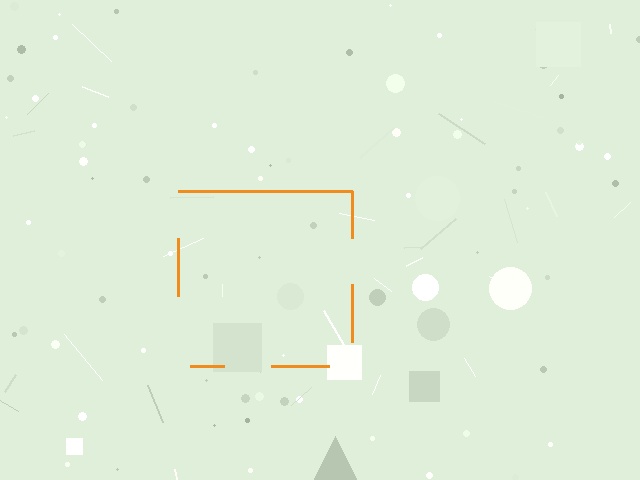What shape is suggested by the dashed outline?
The dashed outline suggests a square.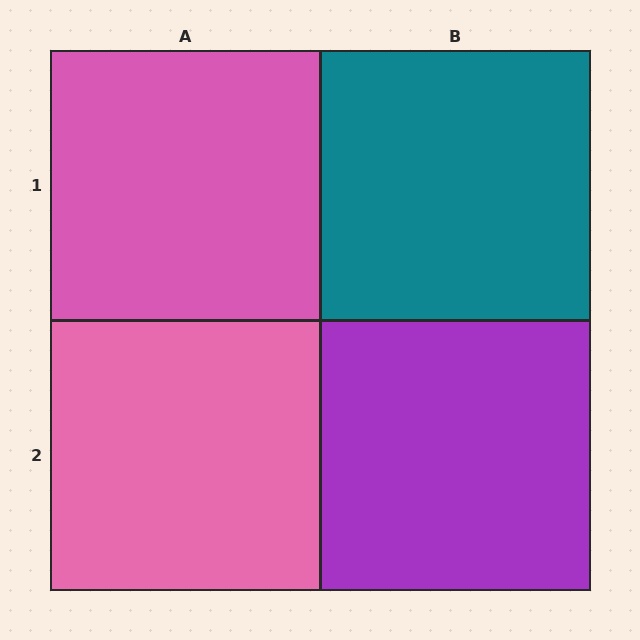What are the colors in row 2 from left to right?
Pink, purple.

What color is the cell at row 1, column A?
Pink.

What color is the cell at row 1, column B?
Teal.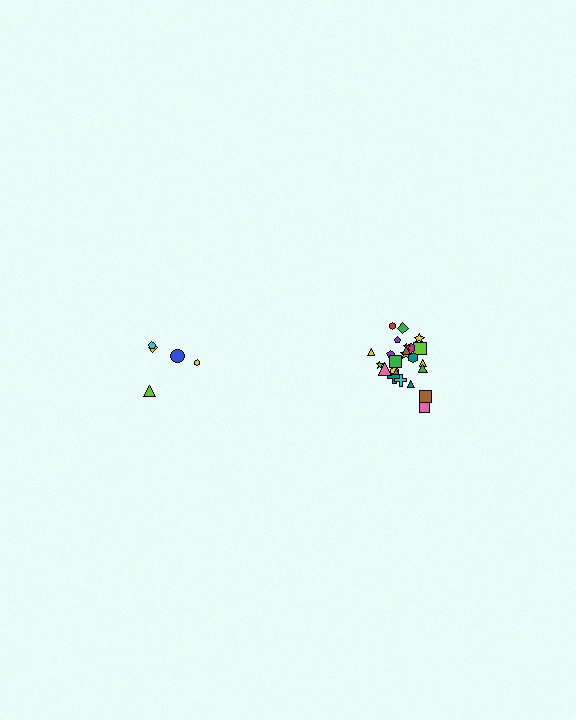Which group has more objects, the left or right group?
The right group.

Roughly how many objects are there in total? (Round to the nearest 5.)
Roughly 30 objects in total.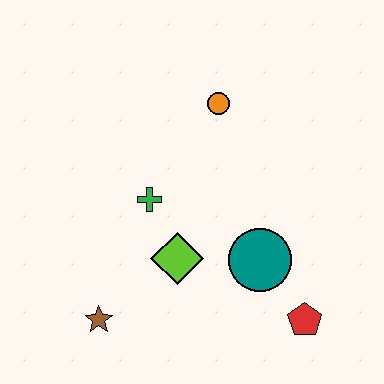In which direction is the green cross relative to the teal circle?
The green cross is to the left of the teal circle.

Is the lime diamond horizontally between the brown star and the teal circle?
Yes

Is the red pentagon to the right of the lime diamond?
Yes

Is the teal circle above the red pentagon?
Yes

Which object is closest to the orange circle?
The green cross is closest to the orange circle.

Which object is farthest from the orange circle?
The brown star is farthest from the orange circle.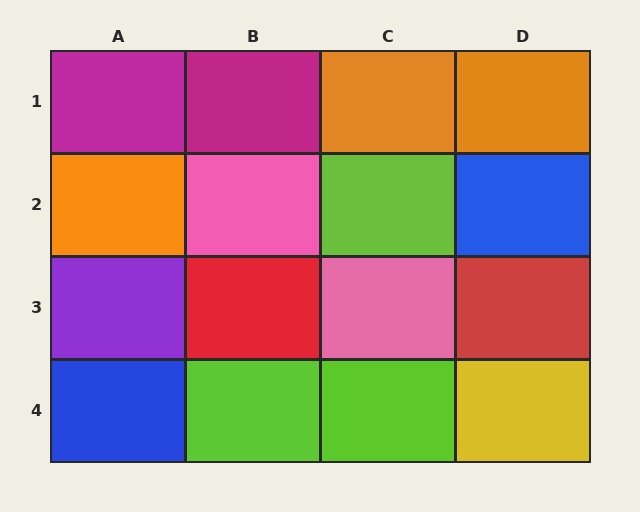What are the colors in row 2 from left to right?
Orange, pink, lime, blue.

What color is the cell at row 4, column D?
Yellow.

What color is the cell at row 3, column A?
Purple.